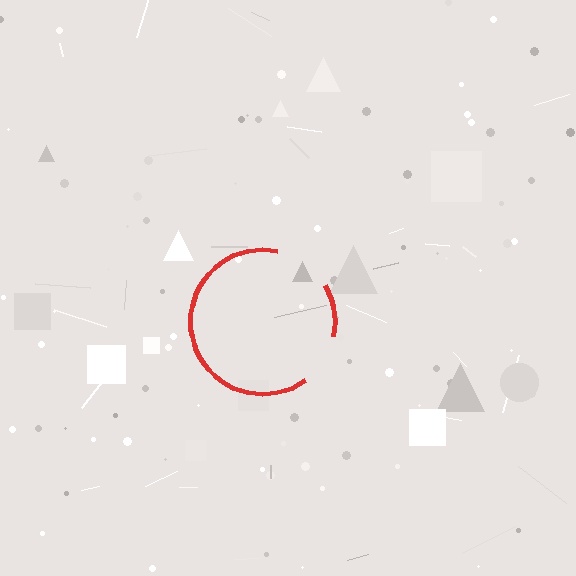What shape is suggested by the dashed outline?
The dashed outline suggests a circle.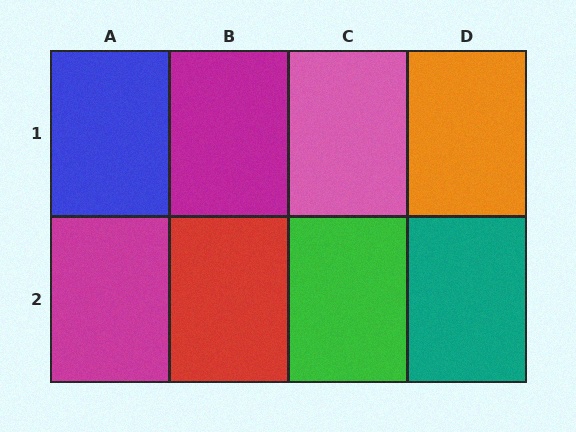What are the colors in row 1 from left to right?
Blue, magenta, pink, orange.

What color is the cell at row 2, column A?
Magenta.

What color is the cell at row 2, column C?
Green.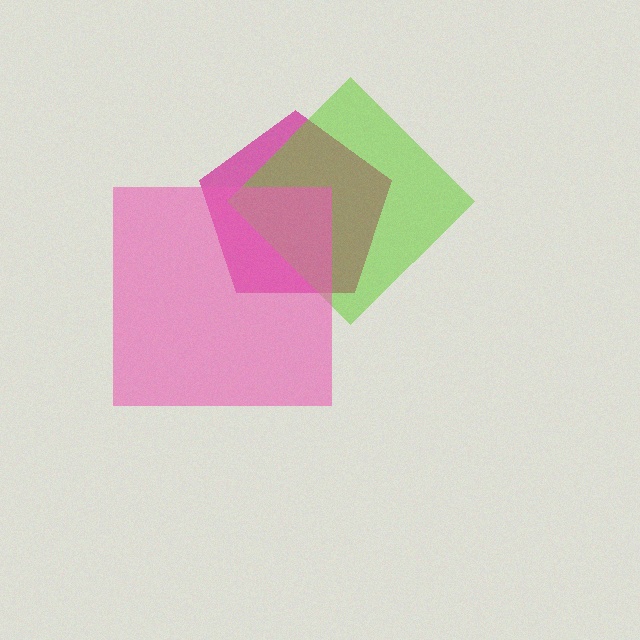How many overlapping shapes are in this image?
There are 3 overlapping shapes in the image.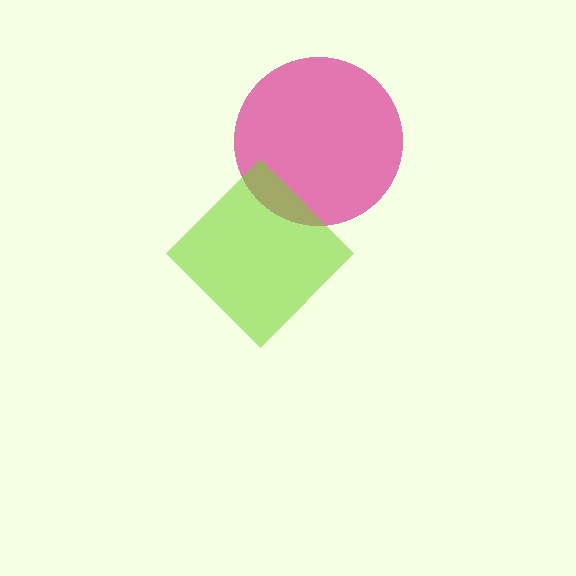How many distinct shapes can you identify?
There are 2 distinct shapes: a magenta circle, a lime diamond.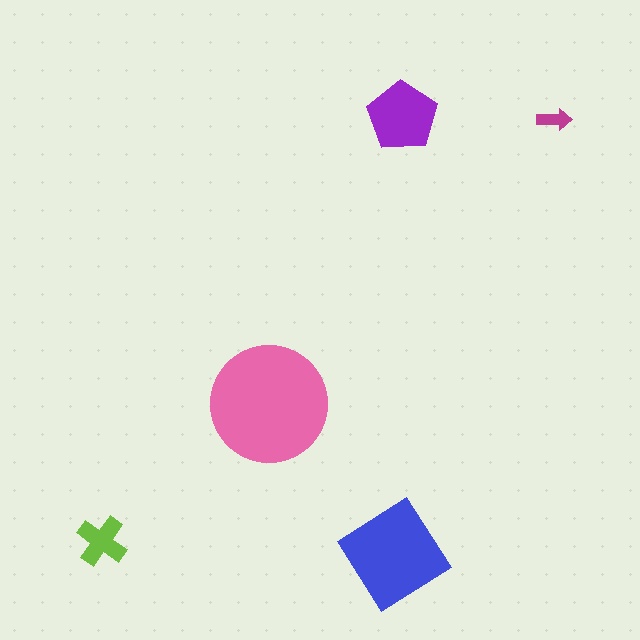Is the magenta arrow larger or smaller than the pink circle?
Smaller.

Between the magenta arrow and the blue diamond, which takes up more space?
The blue diamond.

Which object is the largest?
The pink circle.